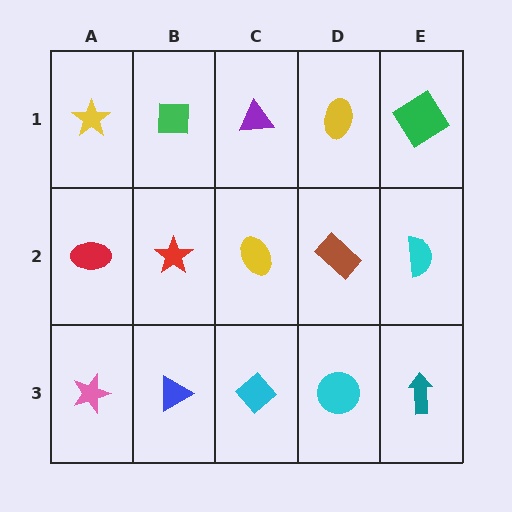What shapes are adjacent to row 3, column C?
A yellow ellipse (row 2, column C), a blue triangle (row 3, column B), a cyan circle (row 3, column D).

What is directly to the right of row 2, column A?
A red star.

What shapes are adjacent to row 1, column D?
A brown rectangle (row 2, column D), a purple triangle (row 1, column C), a green diamond (row 1, column E).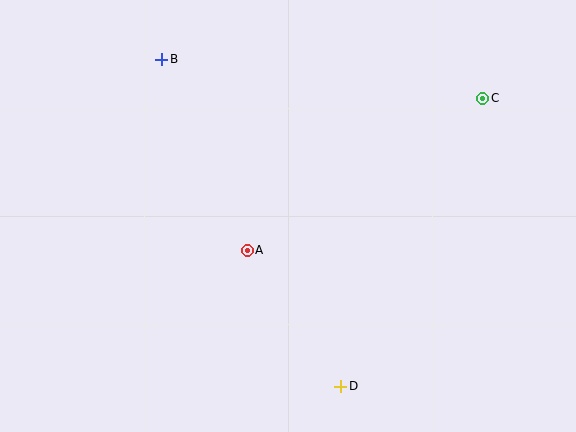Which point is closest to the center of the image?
Point A at (247, 250) is closest to the center.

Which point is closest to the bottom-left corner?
Point A is closest to the bottom-left corner.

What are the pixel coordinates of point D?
Point D is at (341, 386).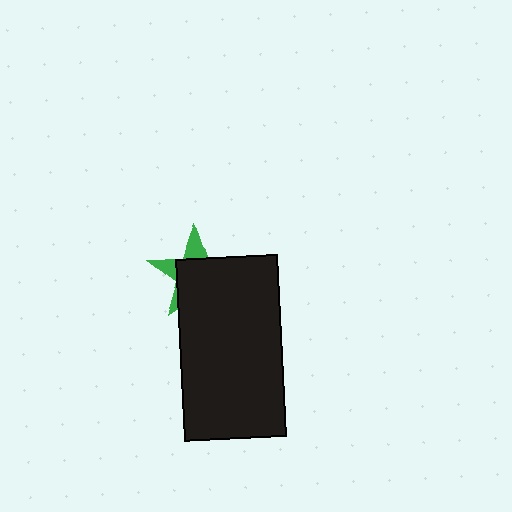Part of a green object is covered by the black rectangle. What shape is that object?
It is a star.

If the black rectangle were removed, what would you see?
You would see the complete green star.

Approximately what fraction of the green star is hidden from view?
Roughly 69% of the green star is hidden behind the black rectangle.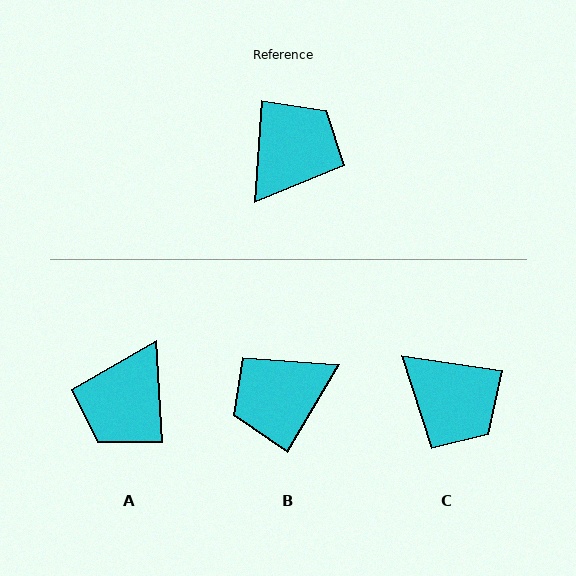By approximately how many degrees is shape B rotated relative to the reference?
Approximately 154 degrees counter-clockwise.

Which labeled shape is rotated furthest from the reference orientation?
A, about 172 degrees away.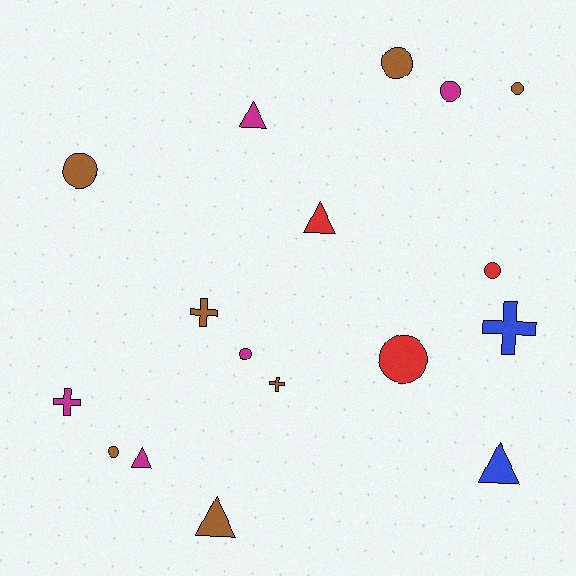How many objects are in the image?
There are 17 objects.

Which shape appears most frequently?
Circle, with 8 objects.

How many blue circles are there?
There are no blue circles.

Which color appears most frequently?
Brown, with 7 objects.